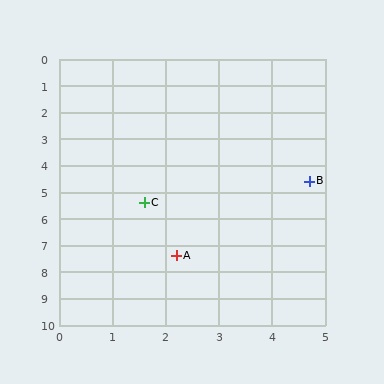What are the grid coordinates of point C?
Point C is at approximately (1.6, 5.4).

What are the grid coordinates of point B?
Point B is at approximately (4.7, 4.6).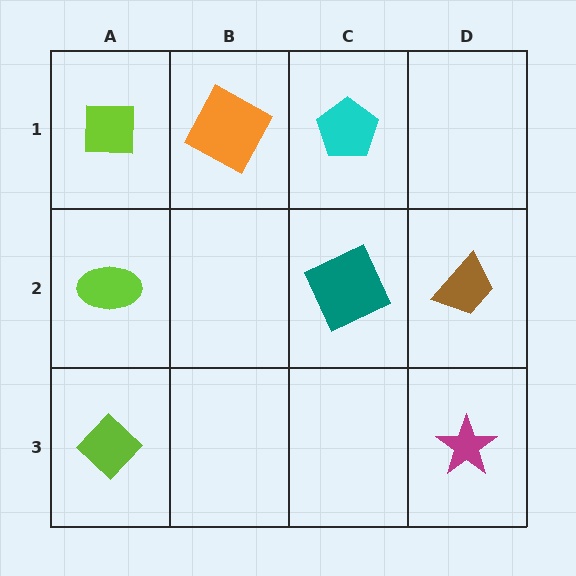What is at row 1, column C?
A cyan pentagon.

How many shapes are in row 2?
3 shapes.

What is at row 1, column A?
A lime square.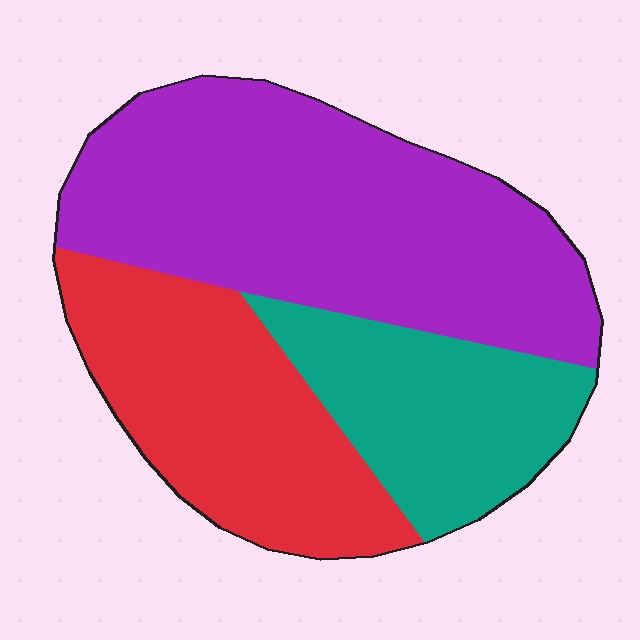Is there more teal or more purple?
Purple.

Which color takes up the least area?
Teal, at roughly 20%.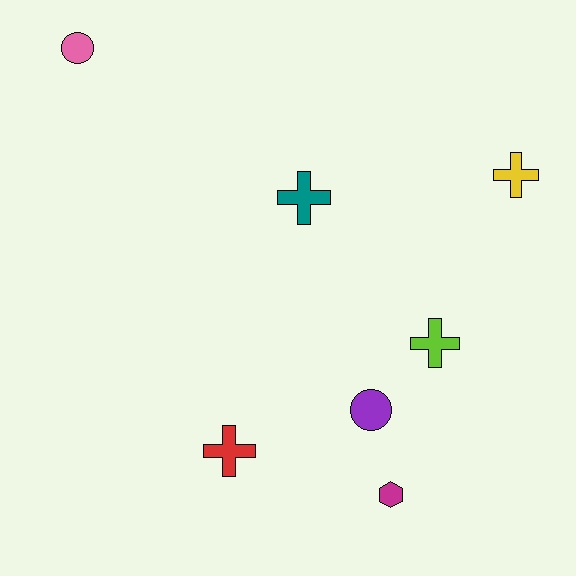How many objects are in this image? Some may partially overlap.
There are 7 objects.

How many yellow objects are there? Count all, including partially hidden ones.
There is 1 yellow object.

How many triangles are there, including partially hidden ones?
There are no triangles.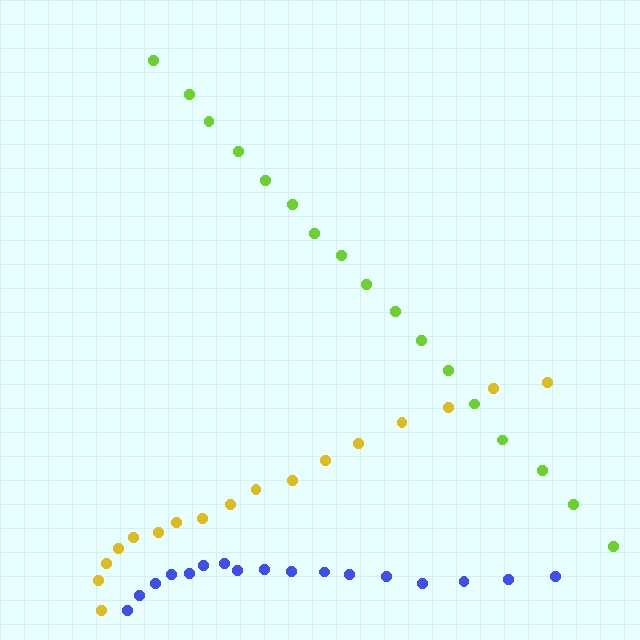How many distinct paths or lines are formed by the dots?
There are 3 distinct paths.